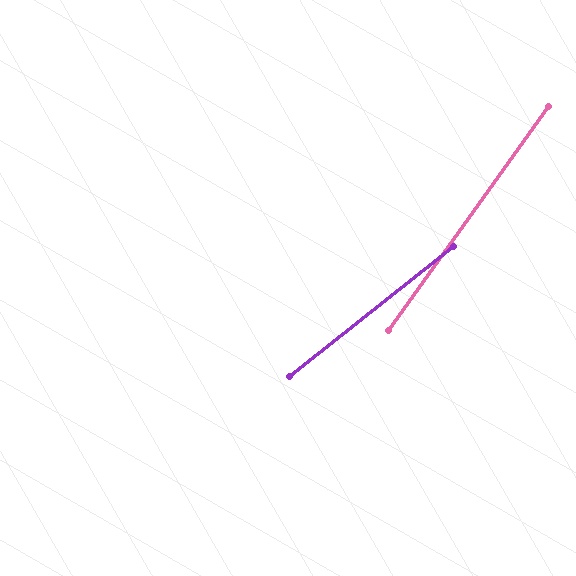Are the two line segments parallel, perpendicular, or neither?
Neither parallel nor perpendicular — they differ by about 16°.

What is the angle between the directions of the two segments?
Approximately 16 degrees.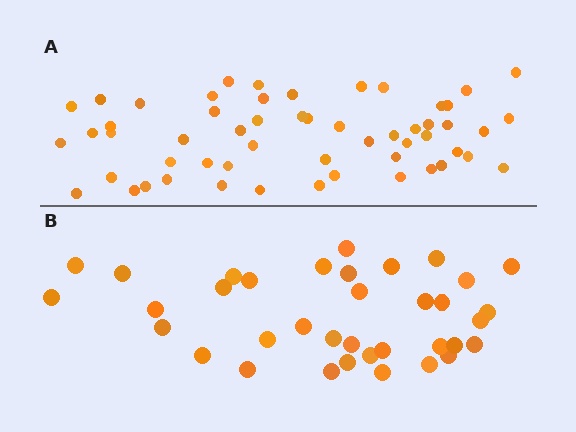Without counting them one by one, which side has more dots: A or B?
Region A (the top region) has more dots.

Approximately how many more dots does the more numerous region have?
Region A has approximately 20 more dots than region B.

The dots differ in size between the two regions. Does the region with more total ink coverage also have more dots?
No. Region B has more total ink coverage because its dots are larger, but region A actually contains more individual dots. Total area can be misleading — the number of items is what matters here.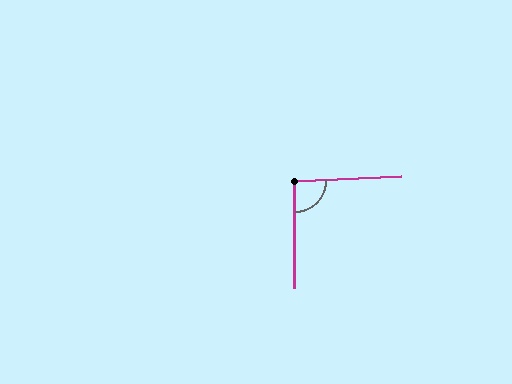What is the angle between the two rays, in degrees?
Approximately 92 degrees.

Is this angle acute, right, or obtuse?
It is approximately a right angle.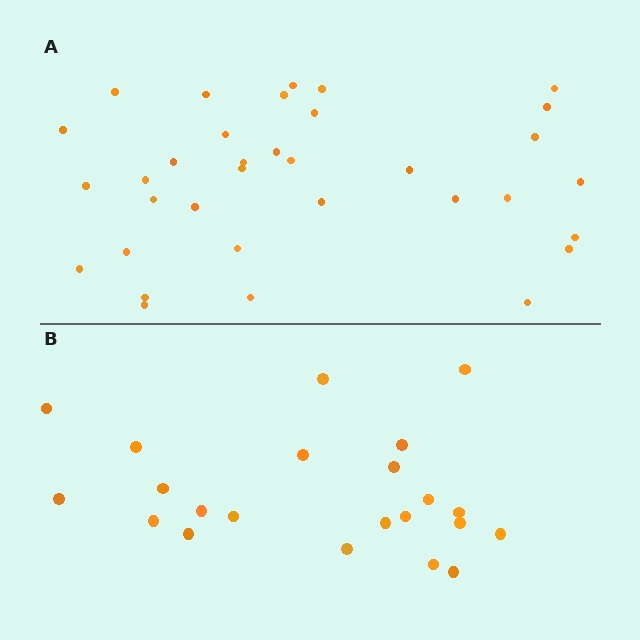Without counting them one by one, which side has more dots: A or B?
Region A (the top region) has more dots.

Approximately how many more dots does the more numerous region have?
Region A has roughly 12 or so more dots than region B.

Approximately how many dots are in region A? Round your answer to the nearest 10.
About 30 dots. (The exact count is 34, which rounds to 30.)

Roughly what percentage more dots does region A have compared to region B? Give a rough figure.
About 55% more.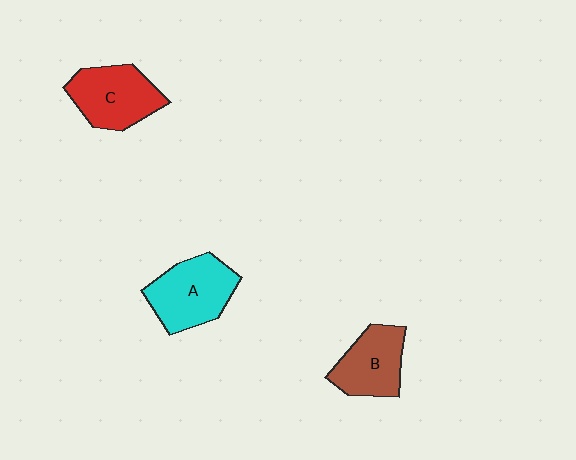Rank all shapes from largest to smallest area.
From largest to smallest: A (cyan), C (red), B (brown).